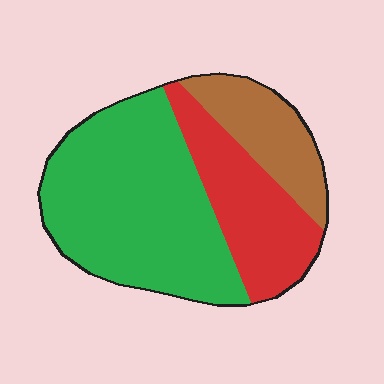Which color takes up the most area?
Green, at roughly 55%.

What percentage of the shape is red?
Red takes up between a quarter and a half of the shape.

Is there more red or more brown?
Red.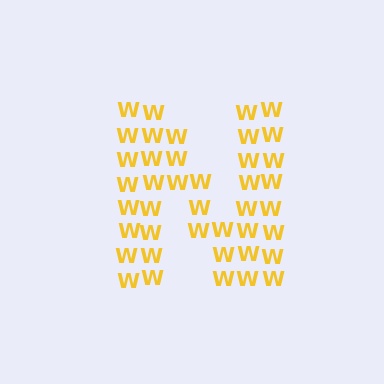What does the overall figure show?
The overall figure shows the letter N.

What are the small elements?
The small elements are letter W's.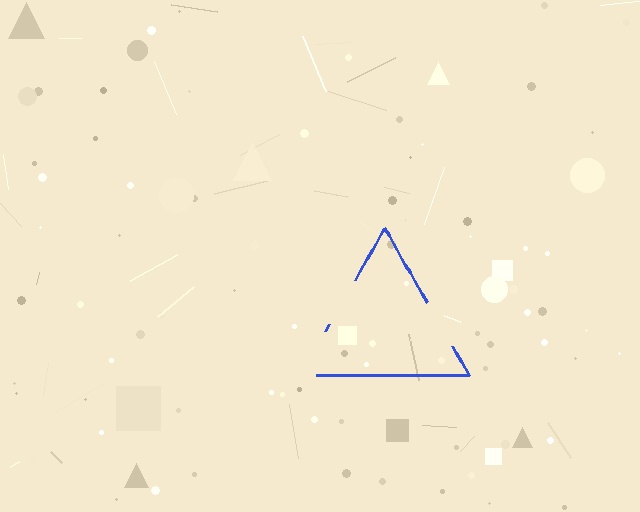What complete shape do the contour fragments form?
The contour fragments form a triangle.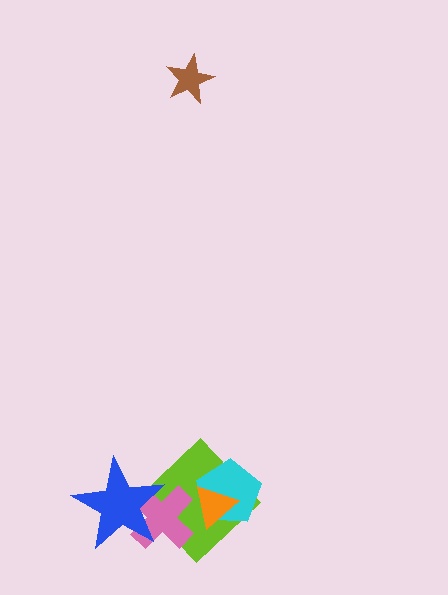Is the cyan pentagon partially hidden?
Yes, it is partially covered by another shape.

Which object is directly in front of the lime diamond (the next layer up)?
The cyan pentagon is directly in front of the lime diamond.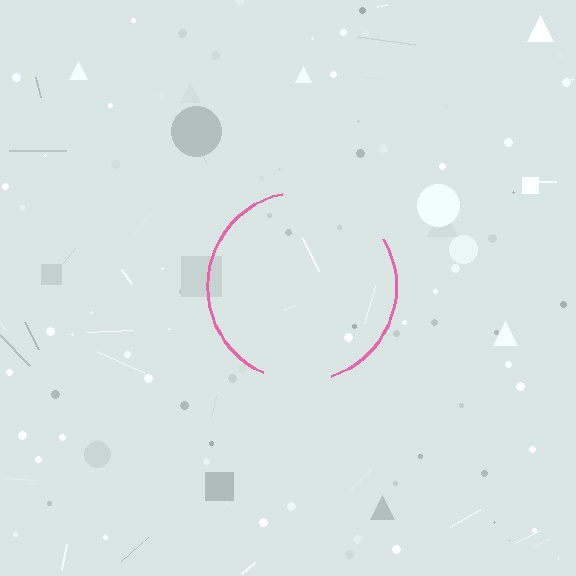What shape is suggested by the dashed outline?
The dashed outline suggests a circle.